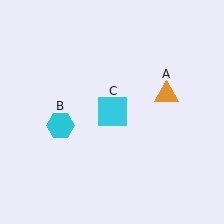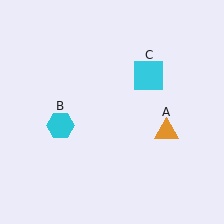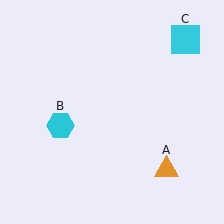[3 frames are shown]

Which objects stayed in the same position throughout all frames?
Cyan hexagon (object B) remained stationary.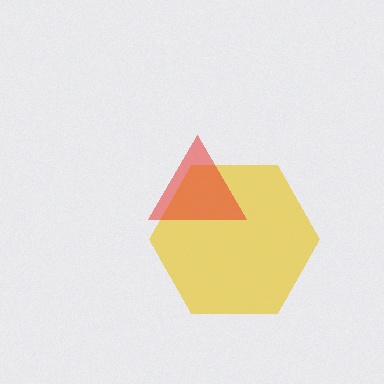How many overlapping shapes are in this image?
There are 2 overlapping shapes in the image.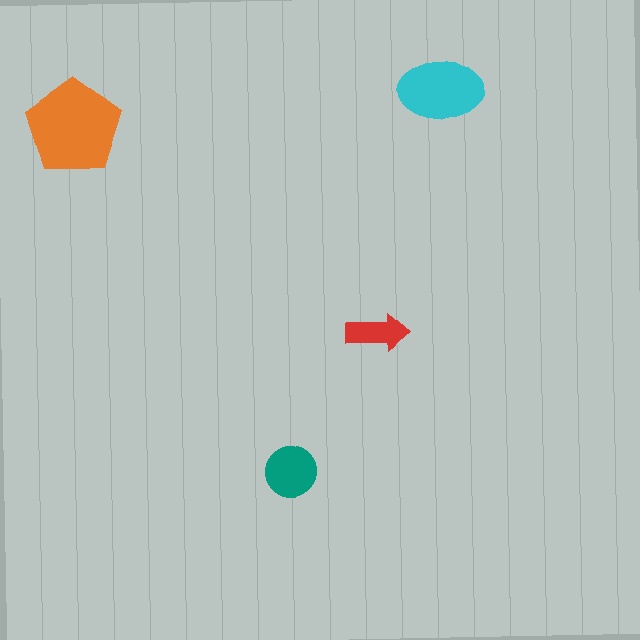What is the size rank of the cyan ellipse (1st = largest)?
2nd.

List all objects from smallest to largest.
The red arrow, the teal circle, the cyan ellipse, the orange pentagon.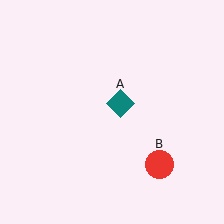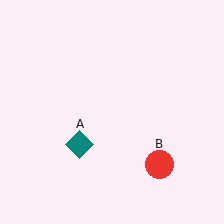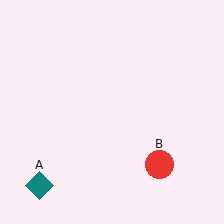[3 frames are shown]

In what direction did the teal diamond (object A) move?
The teal diamond (object A) moved down and to the left.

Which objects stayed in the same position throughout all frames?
Red circle (object B) remained stationary.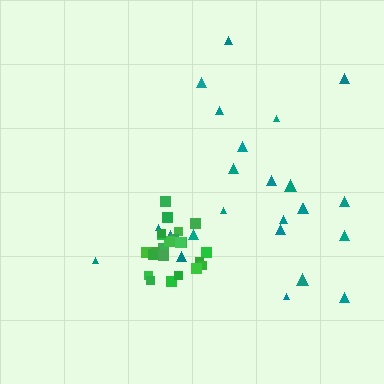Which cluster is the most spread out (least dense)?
Teal.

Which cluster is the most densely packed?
Green.